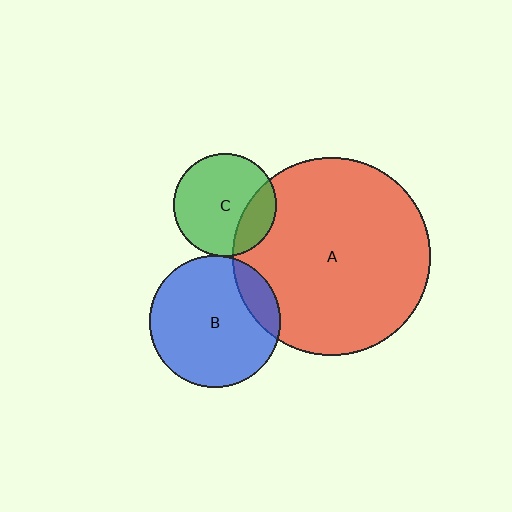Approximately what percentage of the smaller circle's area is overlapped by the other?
Approximately 25%.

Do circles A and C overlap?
Yes.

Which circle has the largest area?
Circle A (red).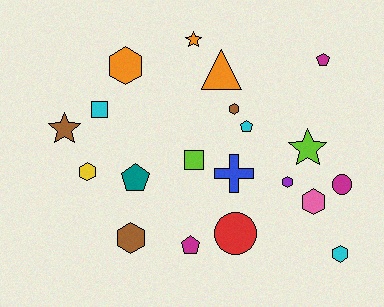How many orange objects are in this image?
There are 3 orange objects.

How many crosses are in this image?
There is 1 cross.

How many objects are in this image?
There are 20 objects.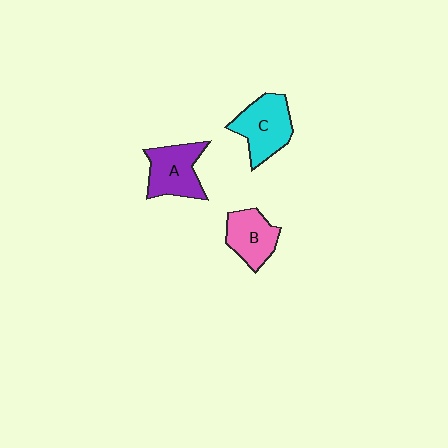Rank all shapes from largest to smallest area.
From largest to smallest: C (cyan), A (purple), B (pink).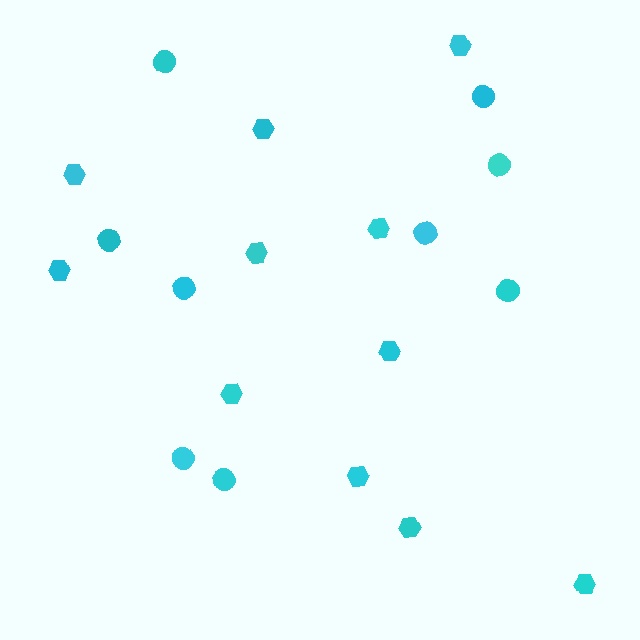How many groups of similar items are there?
There are 2 groups: one group of hexagons (11) and one group of circles (9).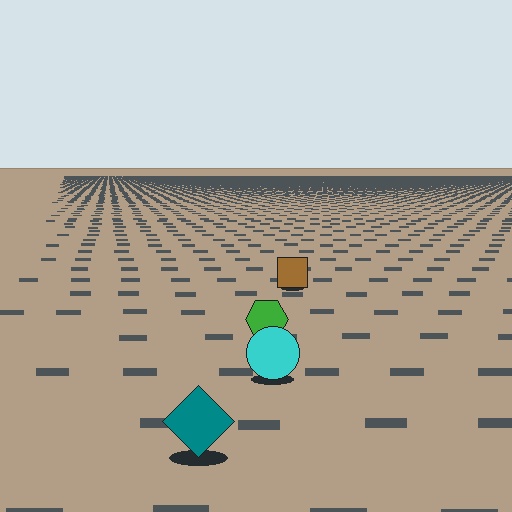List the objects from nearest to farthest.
From nearest to farthest: the teal diamond, the cyan circle, the green hexagon, the brown square.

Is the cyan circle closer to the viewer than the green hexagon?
Yes. The cyan circle is closer — you can tell from the texture gradient: the ground texture is coarser near it.